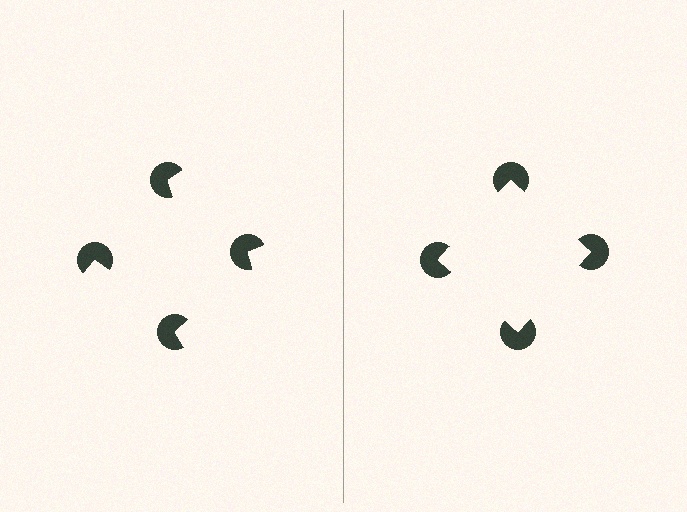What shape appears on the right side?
An illusory square.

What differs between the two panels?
The pac-man discs are positioned identically on both sides; only the wedge orientations differ. On the right they align to a square; on the left they are misaligned.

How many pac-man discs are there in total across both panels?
8 — 4 on each side.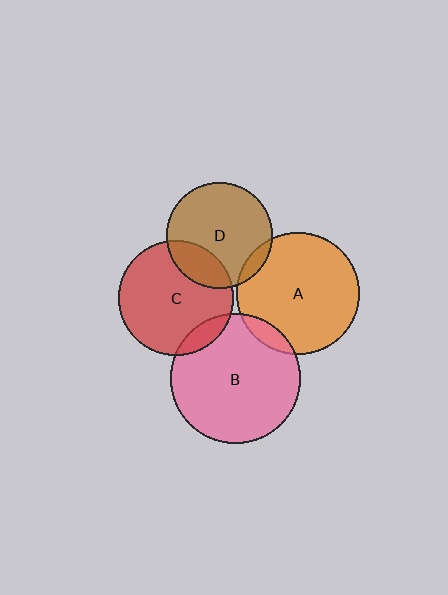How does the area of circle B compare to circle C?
Approximately 1.3 times.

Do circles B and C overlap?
Yes.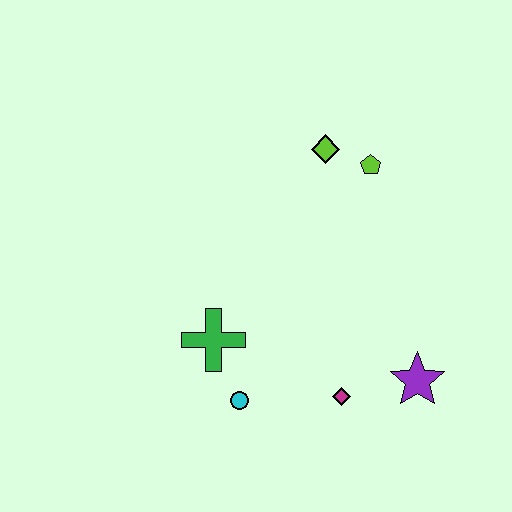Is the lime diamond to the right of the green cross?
Yes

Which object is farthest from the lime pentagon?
The cyan circle is farthest from the lime pentagon.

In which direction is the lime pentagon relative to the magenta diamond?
The lime pentagon is above the magenta diamond.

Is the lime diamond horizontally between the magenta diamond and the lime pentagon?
No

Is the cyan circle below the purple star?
Yes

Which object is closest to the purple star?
The magenta diamond is closest to the purple star.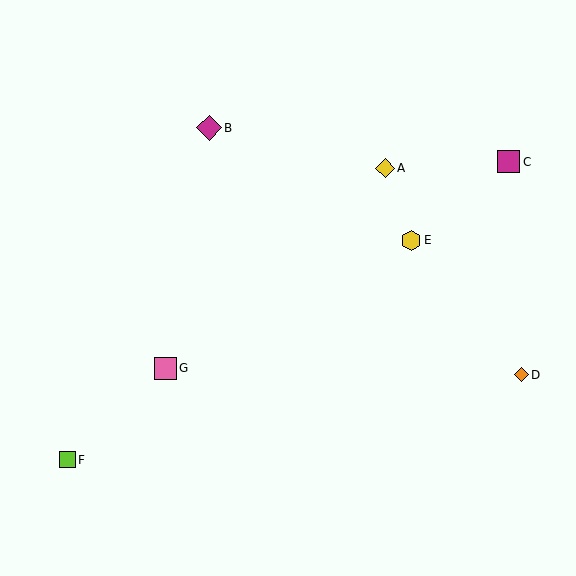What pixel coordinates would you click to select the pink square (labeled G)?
Click at (165, 368) to select the pink square G.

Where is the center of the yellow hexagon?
The center of the yellow hexagon is at (411, 240).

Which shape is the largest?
The magenta diamond (labeled B) is the largest.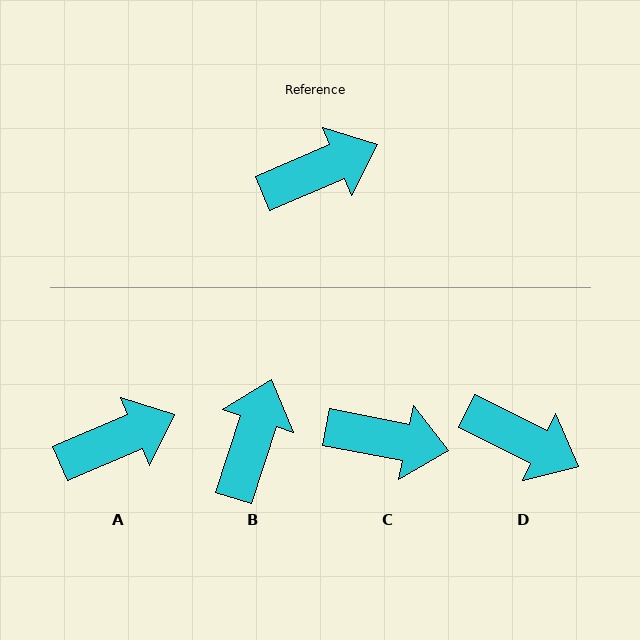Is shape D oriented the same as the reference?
No, it is off by about 49 degrees.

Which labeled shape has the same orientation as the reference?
A.